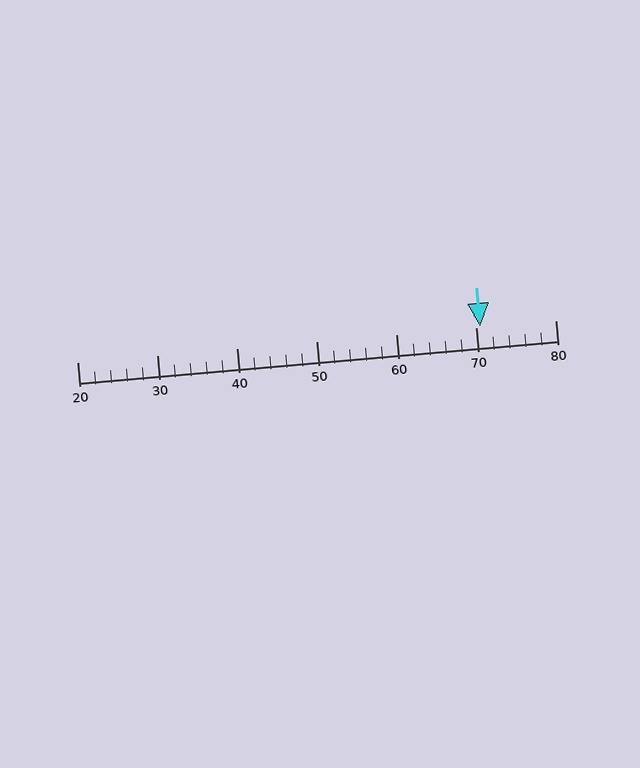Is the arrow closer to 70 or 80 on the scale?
The arrow is closer to 70.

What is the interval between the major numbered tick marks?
The major tick marks are spaced 10 units apart.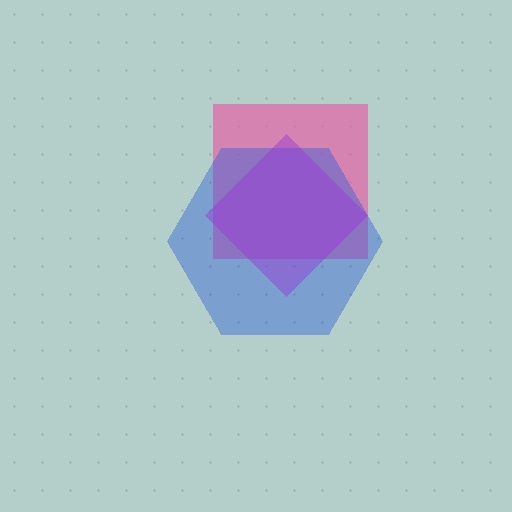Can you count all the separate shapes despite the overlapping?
Yes, there are 3 separate shapes.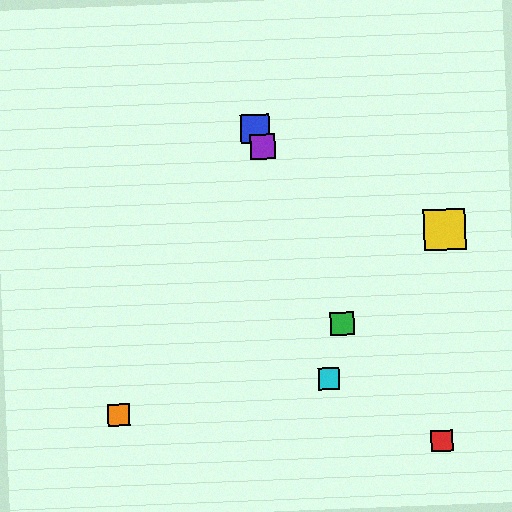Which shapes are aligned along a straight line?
The blue square, the green square, the purple square are aligned along a straight line.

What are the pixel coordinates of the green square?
The green square is at (342, 324).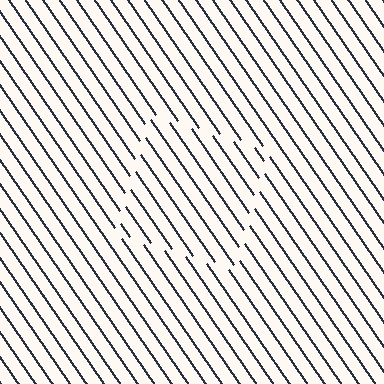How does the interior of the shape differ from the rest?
The interior of the shape contains the same grating, shifted by half a period — the contour is defined by the phase discontinuity where line-ends from the inner and outer gratings abut.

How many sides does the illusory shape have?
4 sides — the line-ends trace a square.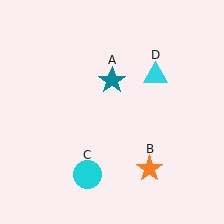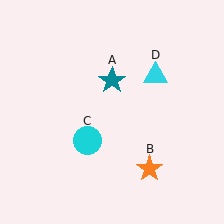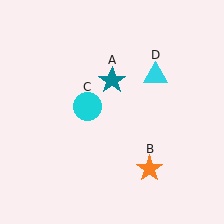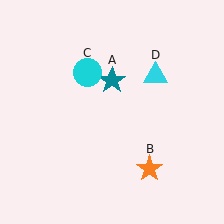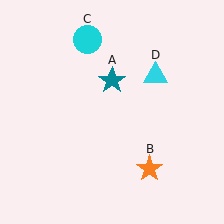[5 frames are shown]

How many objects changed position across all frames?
1 object changed position: cyan circle (object C).